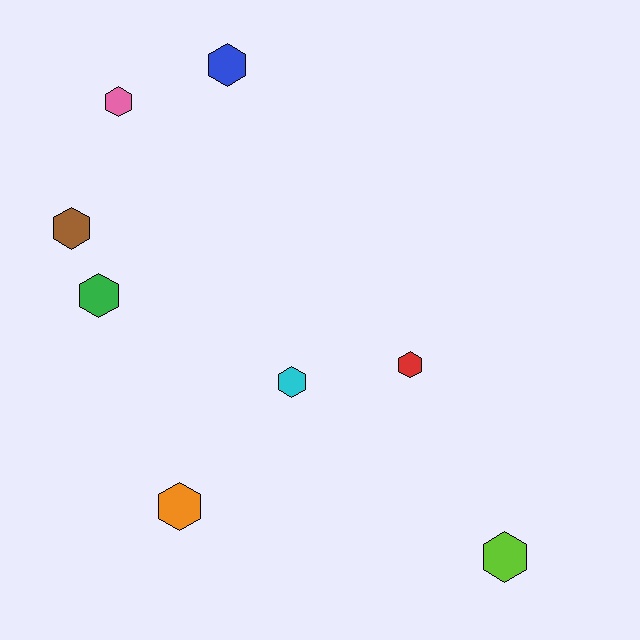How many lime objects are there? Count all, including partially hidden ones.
There is 1 lime object.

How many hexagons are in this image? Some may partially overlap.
There are 8 hexagons.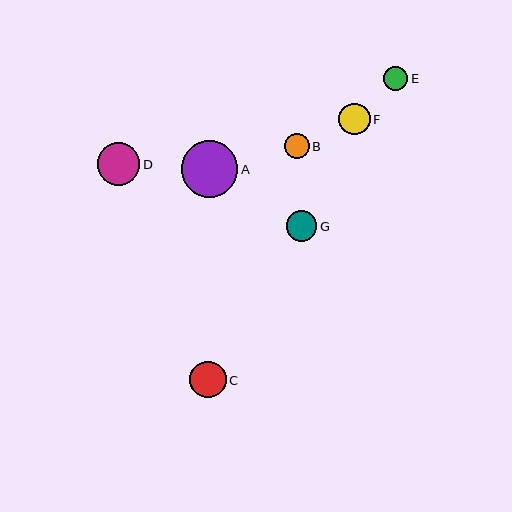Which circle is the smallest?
Circle E is the smallest with a size of approximately 24 pixels.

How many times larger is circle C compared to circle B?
Circle C is approximately 1.5 times the size of circle B.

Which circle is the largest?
Circle A is the largest with a size of approximately 57 pixels.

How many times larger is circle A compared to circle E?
Circle A is approximately 2.4 times the size of circle E.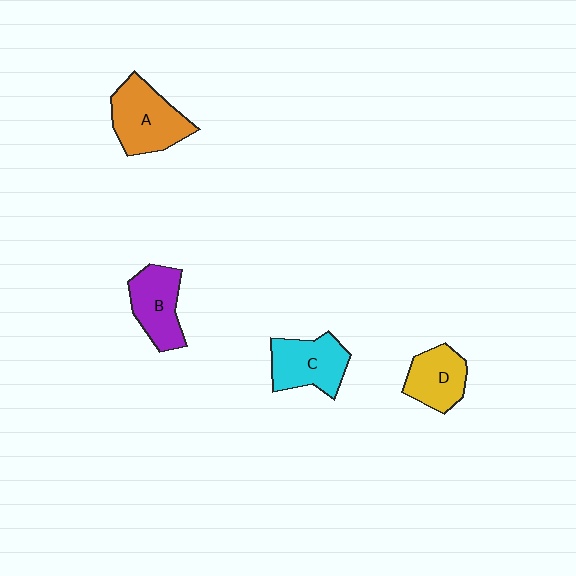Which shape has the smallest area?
Shape D (yellow).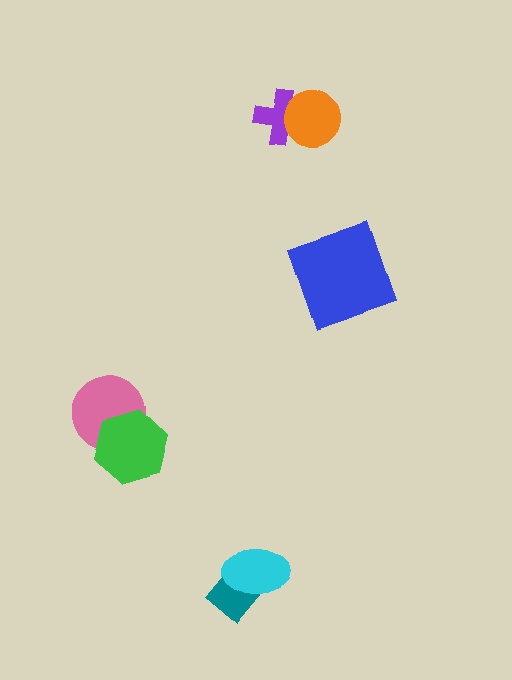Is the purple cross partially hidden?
Yes, it is partially covered by another shape.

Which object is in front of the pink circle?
The green hexagon is in front of the pink circle.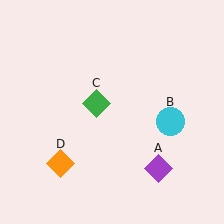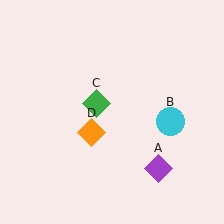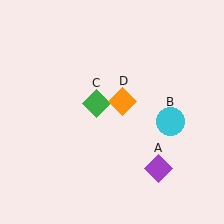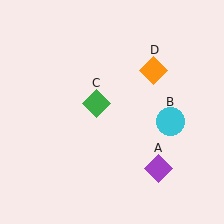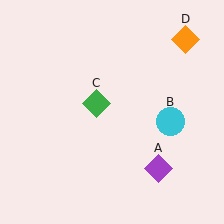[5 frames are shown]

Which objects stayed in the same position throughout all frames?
Purple diamond (object A) and cyan circle (object B) and green diamond (object C) remained stationary.